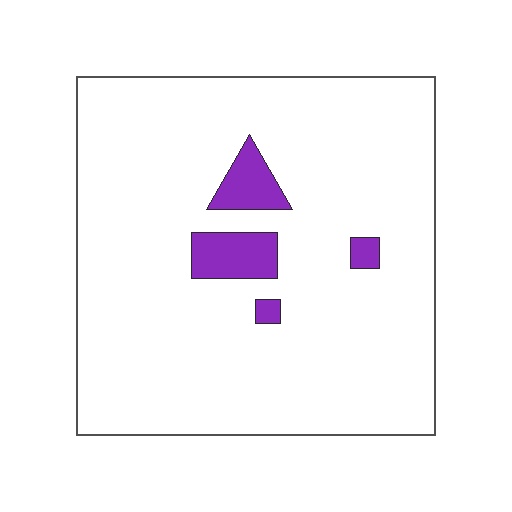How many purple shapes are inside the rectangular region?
4.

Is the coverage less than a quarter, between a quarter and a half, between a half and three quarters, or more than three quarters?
Less than a quarter.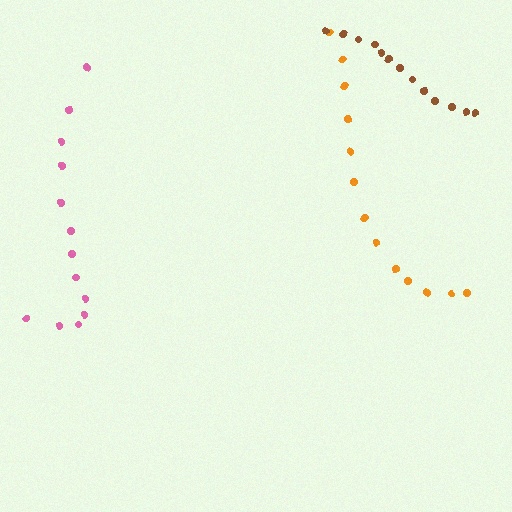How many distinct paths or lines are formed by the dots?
There are 3 distinct paths.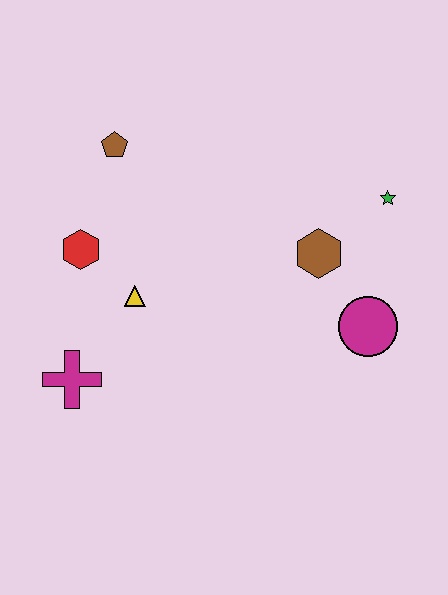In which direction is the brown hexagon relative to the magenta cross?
The brown hexagon is to the right of the magenta cross.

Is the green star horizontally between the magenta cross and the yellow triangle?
No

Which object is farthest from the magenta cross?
The green star is farthest from the magenta cross.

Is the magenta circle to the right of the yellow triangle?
Yes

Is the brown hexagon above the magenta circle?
Yes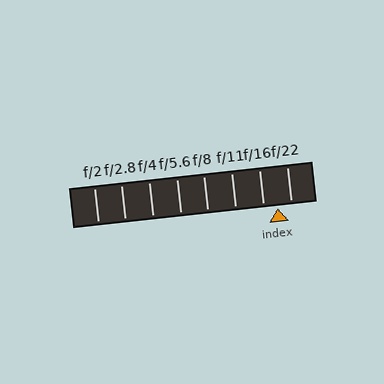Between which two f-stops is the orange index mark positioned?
The index mark is between f/16 and f/22.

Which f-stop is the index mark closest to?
The index mark is closest to f/22.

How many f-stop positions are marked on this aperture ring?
There are 8 f-stop positions marked.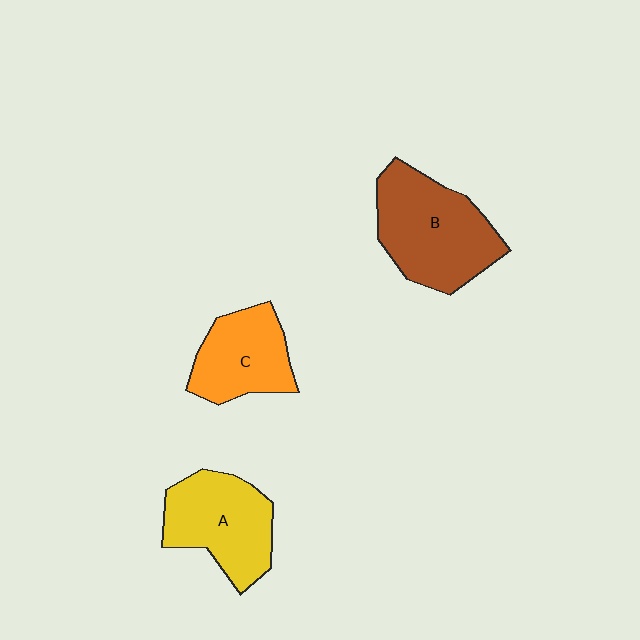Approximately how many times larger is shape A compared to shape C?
Approximately 1.2 times.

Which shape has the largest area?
Shape B (brown).